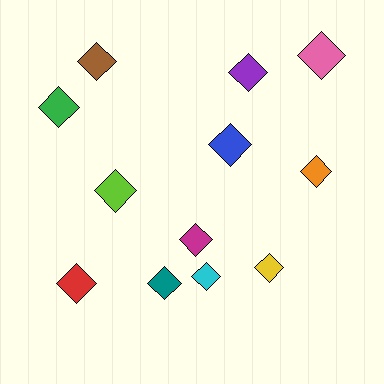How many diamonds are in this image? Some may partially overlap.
There are 12 diamonds.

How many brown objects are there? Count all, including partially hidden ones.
There is 1 brown object.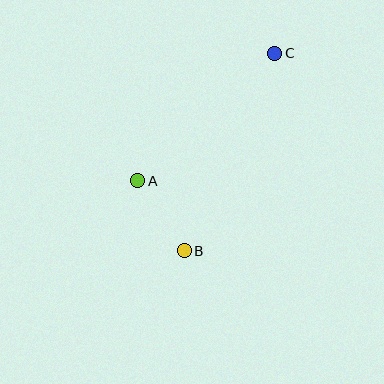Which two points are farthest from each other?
Points B and C are farthest from each other.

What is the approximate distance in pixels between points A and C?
The distance between A and C is approximately 188 pixels.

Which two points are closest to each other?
Points A and B are closest to each other.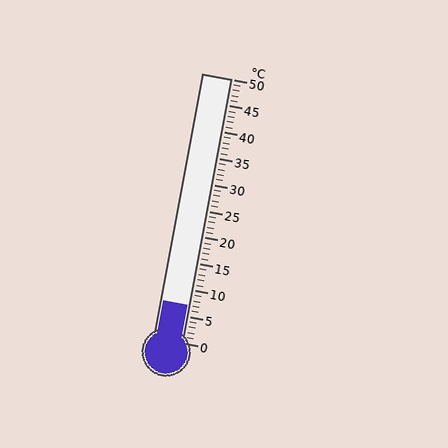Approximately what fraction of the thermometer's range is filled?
The thermometer is filled to approximately 15% of its range.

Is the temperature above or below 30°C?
The temperature is below 30°C.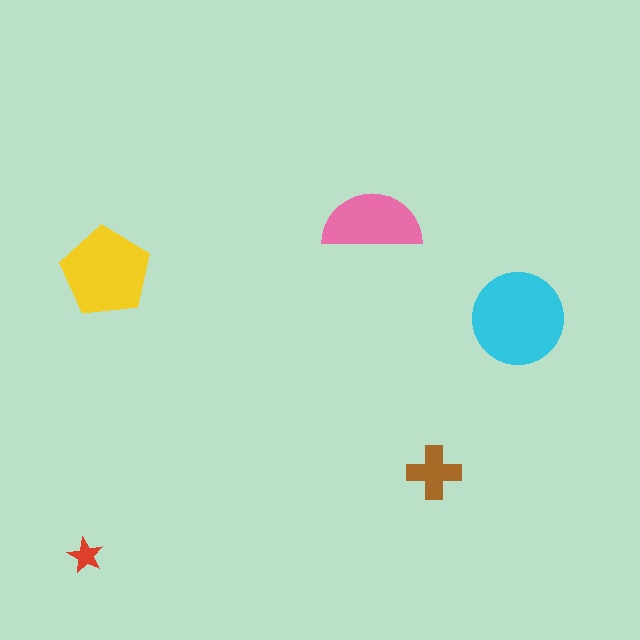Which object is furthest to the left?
The red star is leftmost.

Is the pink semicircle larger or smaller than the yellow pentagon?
Smaller.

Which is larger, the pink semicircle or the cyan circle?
The cyan circle.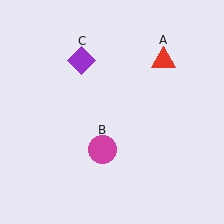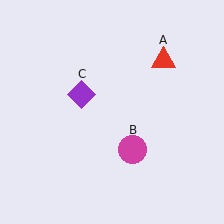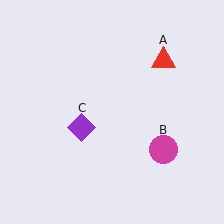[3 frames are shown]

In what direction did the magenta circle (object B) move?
The magenta circle (object B) moved right.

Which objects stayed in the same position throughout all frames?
Red triangle (object A) remained stationary.